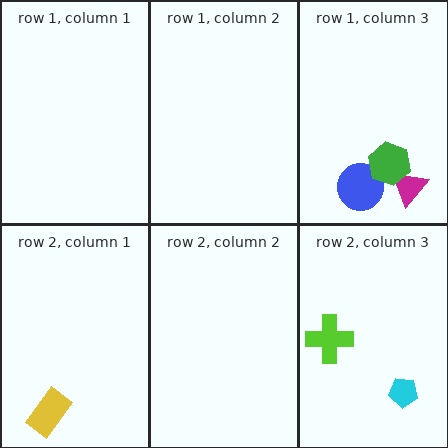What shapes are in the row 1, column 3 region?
The blue circle, the magenta triangle, the green hexagon.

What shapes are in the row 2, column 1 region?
The yellow rectangle.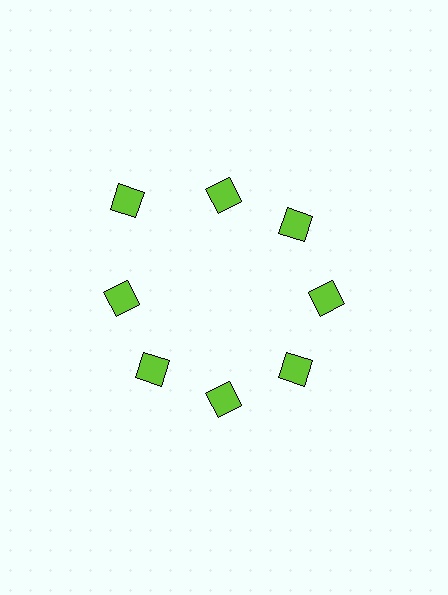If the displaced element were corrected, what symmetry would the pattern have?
It would have 8-fold rotational symmetry — the pattern would map onto itself every 45 degrees.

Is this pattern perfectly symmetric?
No. The 8 lime squares are arranged in a ring, but one element near the 10 o'clock position is pushed outward from the center, breaking the 8-fold rotational symmetry.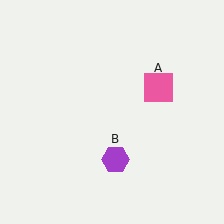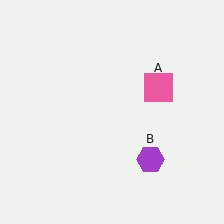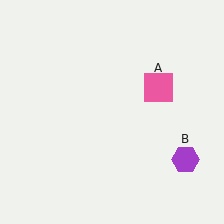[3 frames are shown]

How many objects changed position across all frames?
1 object changed position: purple hexagon (object B).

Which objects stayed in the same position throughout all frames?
Pink square (object A) remained stationary.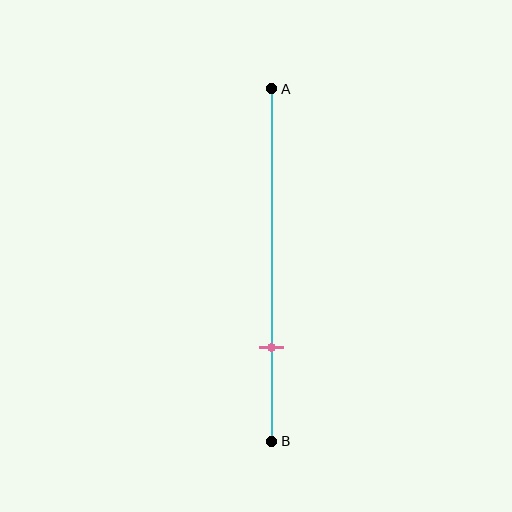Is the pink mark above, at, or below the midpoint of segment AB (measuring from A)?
The pink mark is below the midpoint of segment AB.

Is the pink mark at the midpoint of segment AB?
No, the mark is at about 75% from A, not at the 50% midpoint.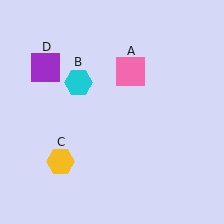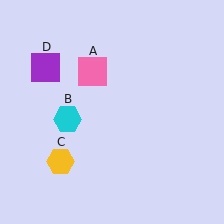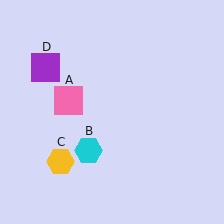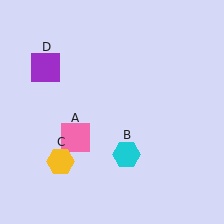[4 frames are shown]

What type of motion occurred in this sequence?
The pink square (object A), cyan hexagon (object B) rotated counterclockwise around the center of the scene.